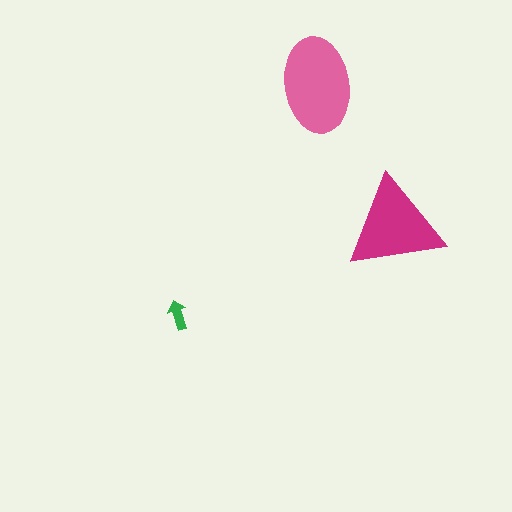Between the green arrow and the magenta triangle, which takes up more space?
The magenta triangle.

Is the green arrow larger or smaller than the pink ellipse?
Smaller.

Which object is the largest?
The pink ellipse.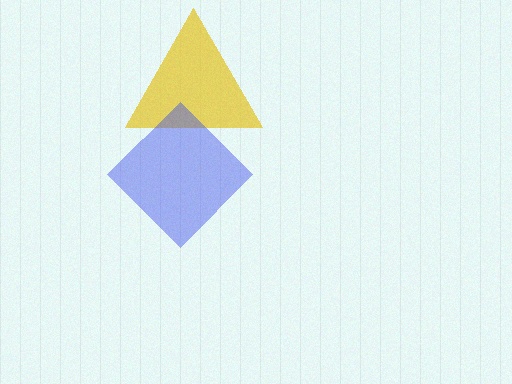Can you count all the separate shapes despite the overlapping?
Yes, there are 2 separate shapes.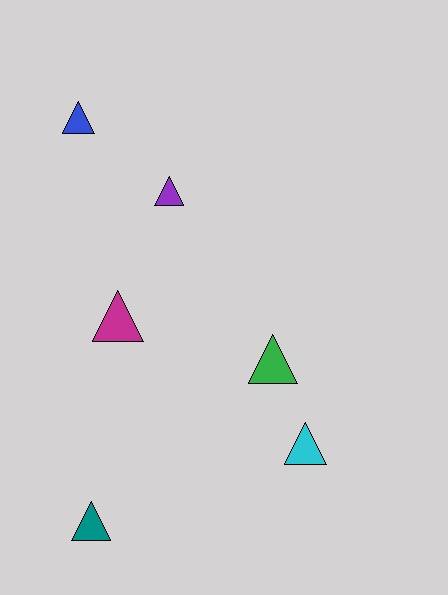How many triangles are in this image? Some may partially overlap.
There are 6 triangles.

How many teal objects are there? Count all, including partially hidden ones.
There is 1 teal object.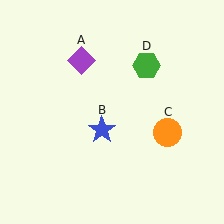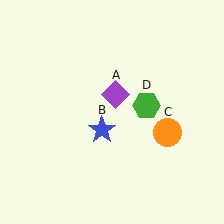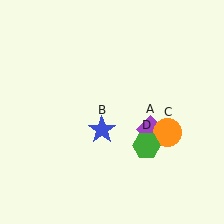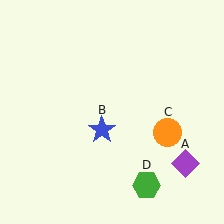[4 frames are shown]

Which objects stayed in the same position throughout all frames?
Blue star (object B) and orange circle (object C) remained stationary.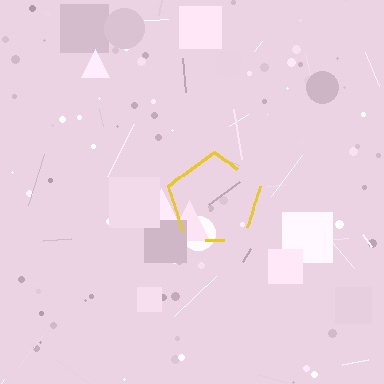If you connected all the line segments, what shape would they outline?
They would outline a pentagon.